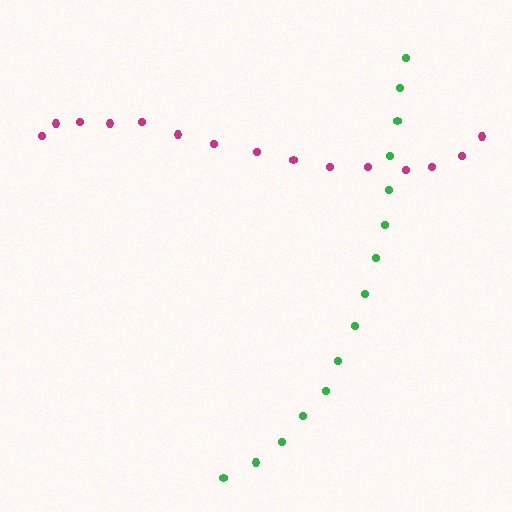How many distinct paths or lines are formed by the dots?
There are 2 distinct paths.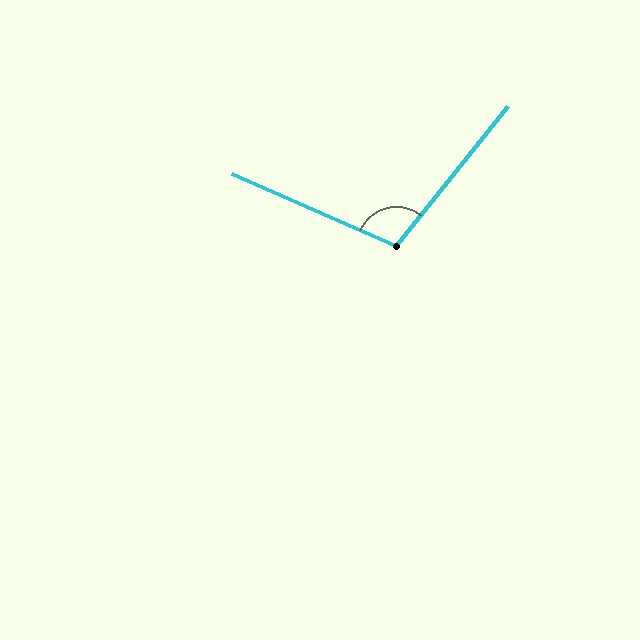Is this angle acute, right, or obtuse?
It is obtuse.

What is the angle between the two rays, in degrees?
Approximately 105 degrees.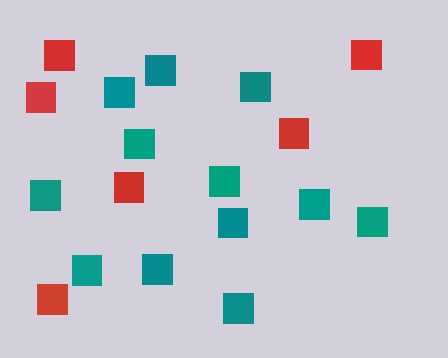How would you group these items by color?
There are 2 groups: one group of teal squares (12) and one group of red squares (6).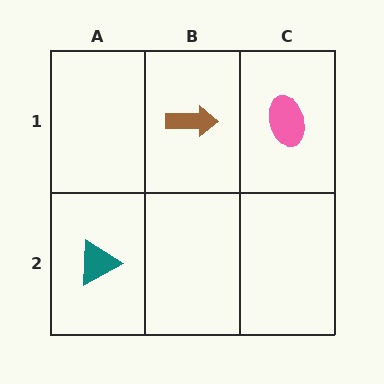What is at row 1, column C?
A pink ellipse.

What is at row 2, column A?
A teal triangle.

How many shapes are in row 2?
1 shape.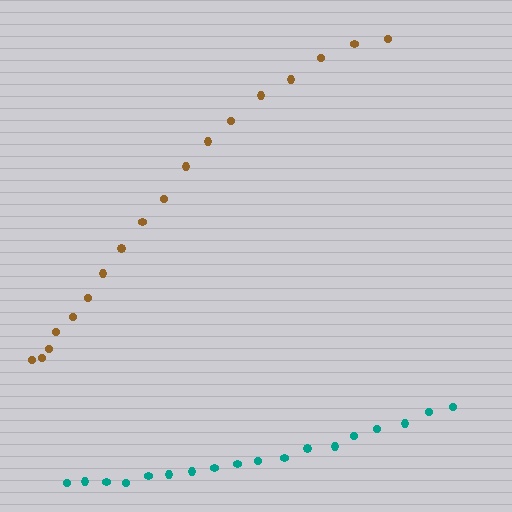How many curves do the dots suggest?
There are 2 distinct paths.